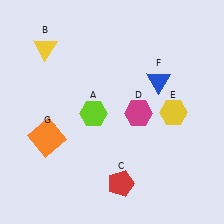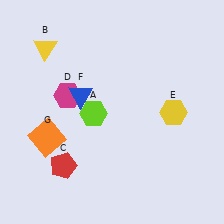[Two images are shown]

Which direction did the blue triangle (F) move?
The blue triangle (F) moved left.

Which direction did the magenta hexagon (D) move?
The magenta hexagon (D) moved left.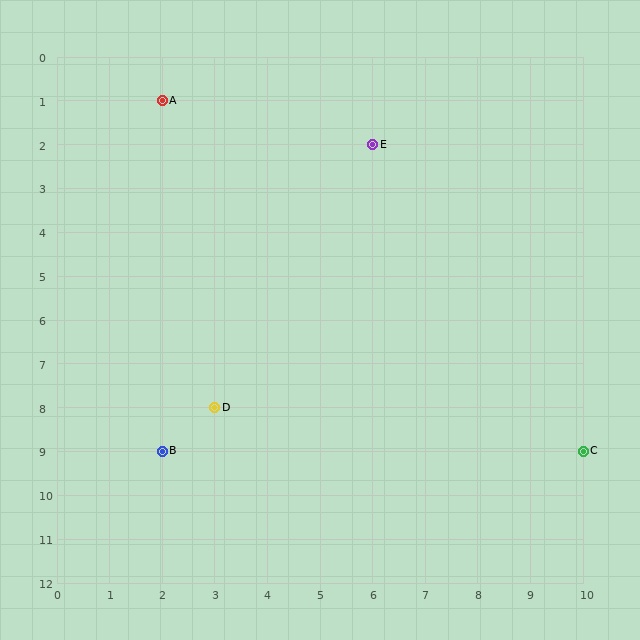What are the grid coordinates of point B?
Point B is at grid coordinates (2, 9).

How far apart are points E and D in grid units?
Points E and D are 3 columns and 6 rows apart (about 6.7 grid units diagonally).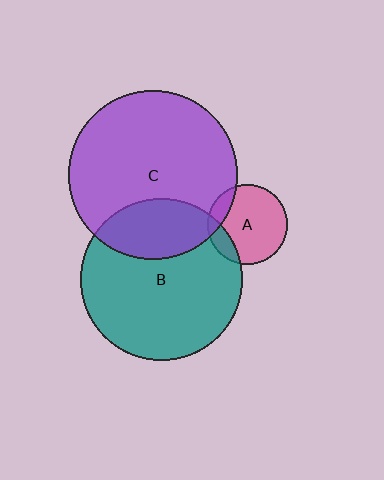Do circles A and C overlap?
Yes.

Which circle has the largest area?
Circle C (purple).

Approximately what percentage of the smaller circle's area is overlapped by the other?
Approximately 15%.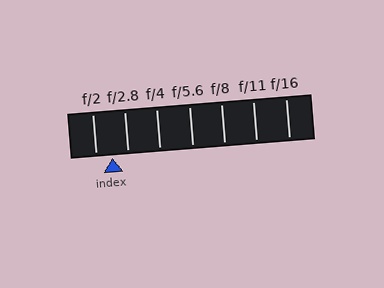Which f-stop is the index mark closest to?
The index mark is closest to f/2.8.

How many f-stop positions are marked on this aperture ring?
There are 7 f-stop positions marked.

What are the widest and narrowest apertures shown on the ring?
The widest aperture shown is f/2 and the narrowest is f/16.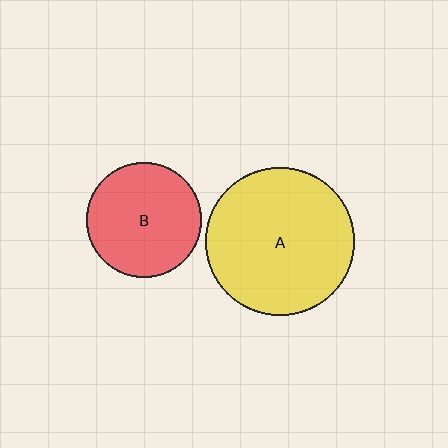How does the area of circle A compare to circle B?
Approximately 1.7 times.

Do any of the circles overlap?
No, none of the circles overlap.